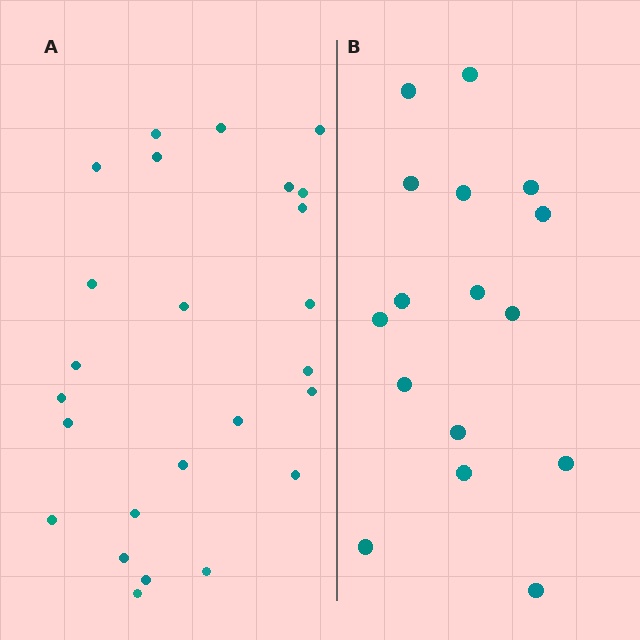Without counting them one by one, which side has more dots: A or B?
Region A (the left region) has more dots.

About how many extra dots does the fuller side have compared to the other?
Region A has roughly 8 or so more dots than region B.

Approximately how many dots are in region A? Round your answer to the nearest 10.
About 20 dots. (The exact count is 25, which rounds to 20.)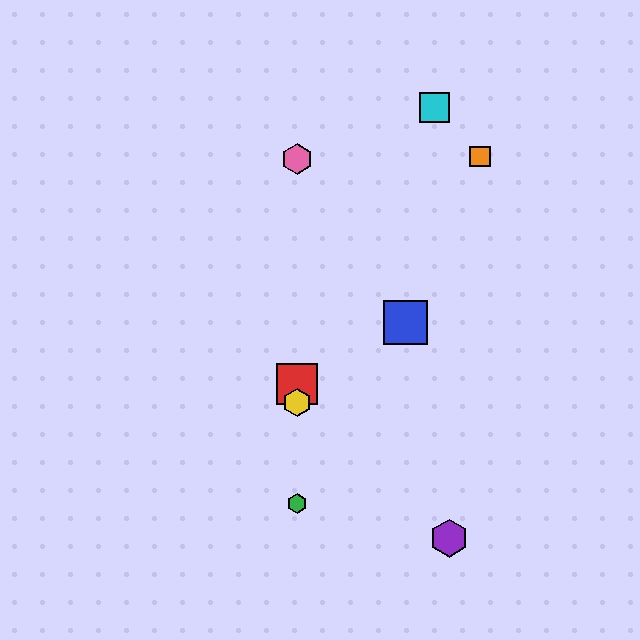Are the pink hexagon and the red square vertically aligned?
Yes, both are at x≈297.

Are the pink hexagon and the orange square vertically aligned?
No, the pink hexagon is at x≈297 and the orange square is at x≈480.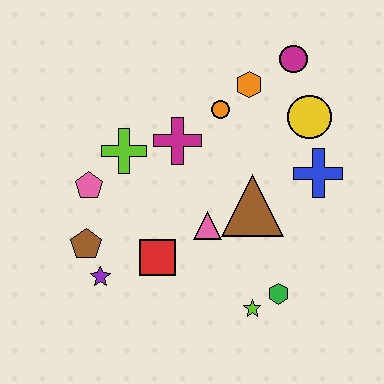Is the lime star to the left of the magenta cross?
No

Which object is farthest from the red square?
The magenta circle is farthest from the red square.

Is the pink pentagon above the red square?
Yes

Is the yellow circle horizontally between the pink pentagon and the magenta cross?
No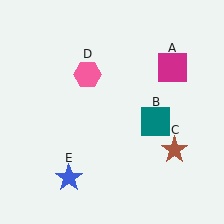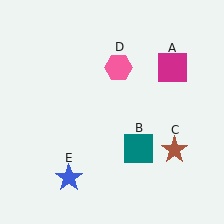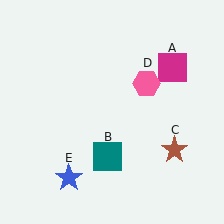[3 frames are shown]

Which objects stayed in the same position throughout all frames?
Magenta square (object A) and brown star (object C) and blue star (object E) remained stationary.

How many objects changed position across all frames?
2 objects changed position: teal square (object B), pink hexagon (object D).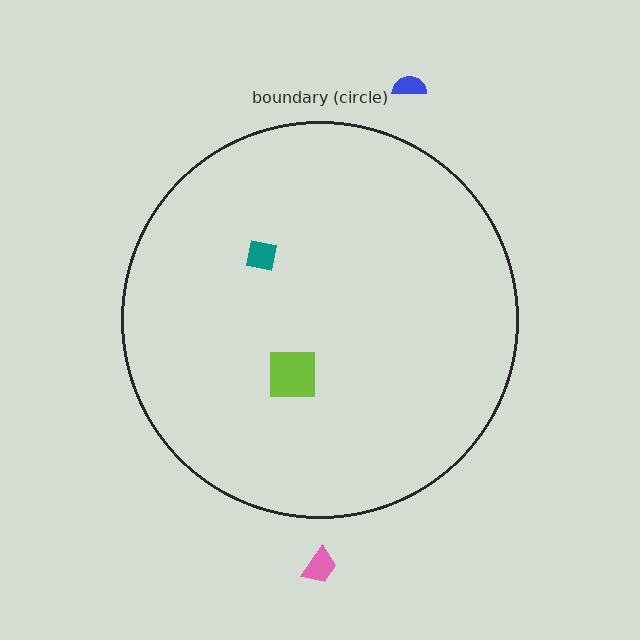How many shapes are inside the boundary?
2 inside, 2 outside.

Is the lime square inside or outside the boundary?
Inside.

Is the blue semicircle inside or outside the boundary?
Outside.